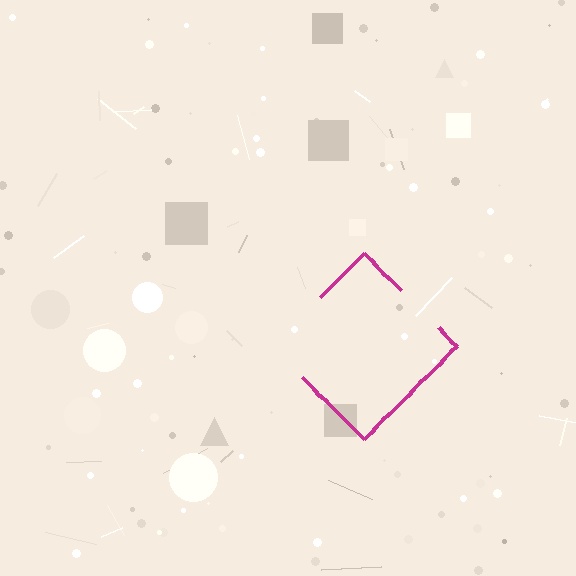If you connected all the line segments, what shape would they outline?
They would outline a diamond.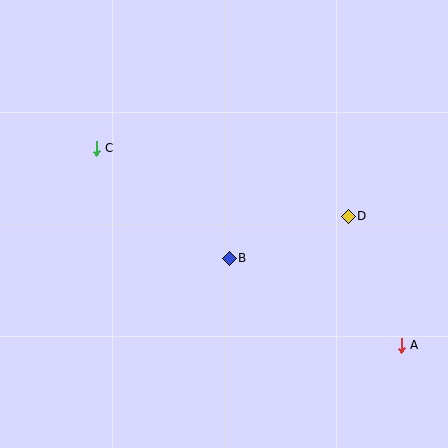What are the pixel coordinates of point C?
Point C is at (96, 148).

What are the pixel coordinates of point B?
Point B is at (229, 258).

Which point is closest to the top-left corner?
Point C is closest to the top-left corner.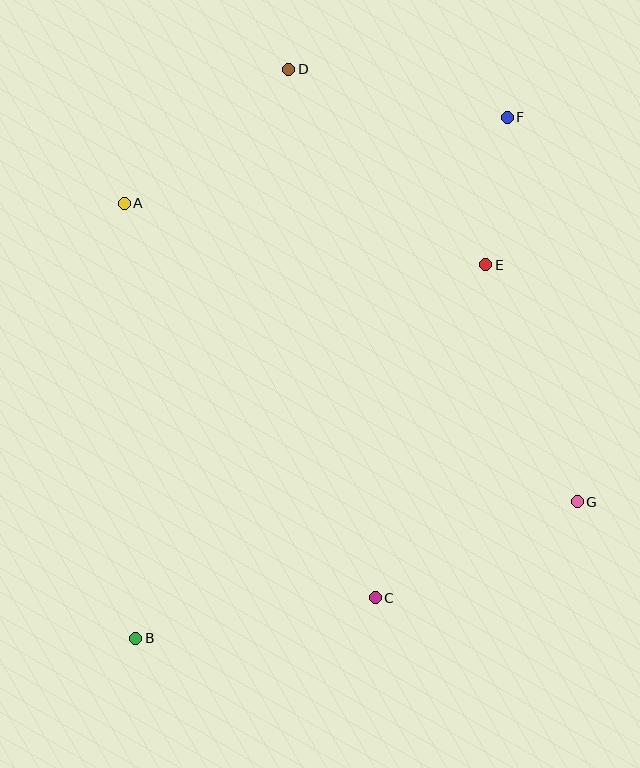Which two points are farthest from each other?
Points B and F are farthest from each other.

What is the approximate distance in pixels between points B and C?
The distance between B and C is approximately 243 pixels.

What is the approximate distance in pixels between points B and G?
The distance between B and G is approximately 462 pixels.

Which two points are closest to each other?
Points E and F are closest to each other.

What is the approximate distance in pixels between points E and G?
The distance between E and G is approximately 254 pixels.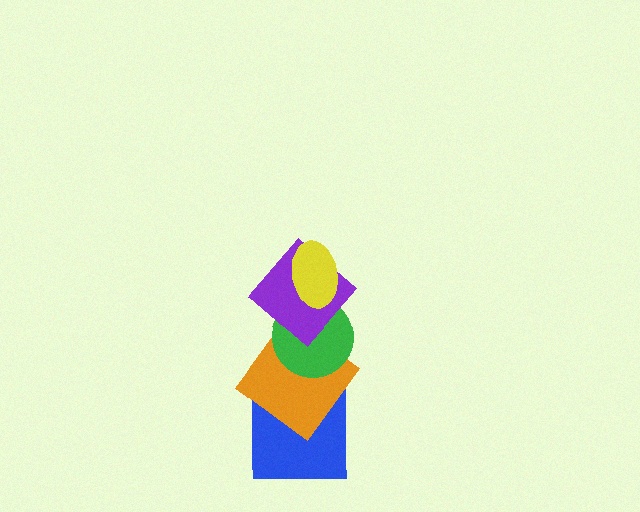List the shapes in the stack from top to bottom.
From top to bottom: the yellow ellipse, the purple diamond, the green circle, the orange diamond, the blue square.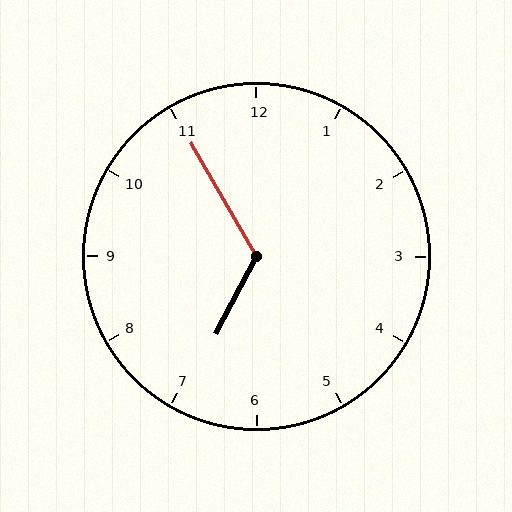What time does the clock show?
6:55.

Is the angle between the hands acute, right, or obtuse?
It is obtuse.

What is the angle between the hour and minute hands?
Approximately 122 degrees.